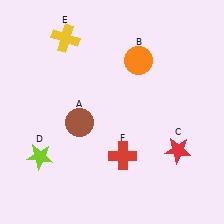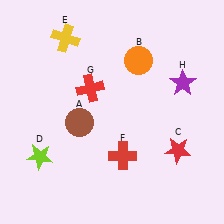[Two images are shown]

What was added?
A red cross (G), a purple star (H) were added in Image 2.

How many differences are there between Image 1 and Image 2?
There are 2 differences between the two images.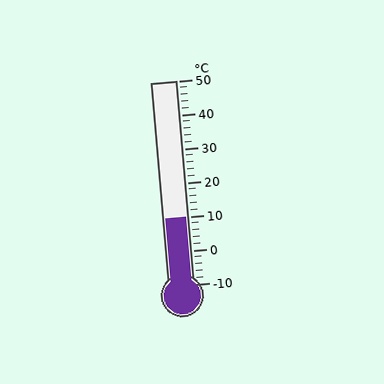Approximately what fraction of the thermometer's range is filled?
The thermometer is filled to approximately 35% of its range.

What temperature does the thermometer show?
The thermometer shows approximately 10°C.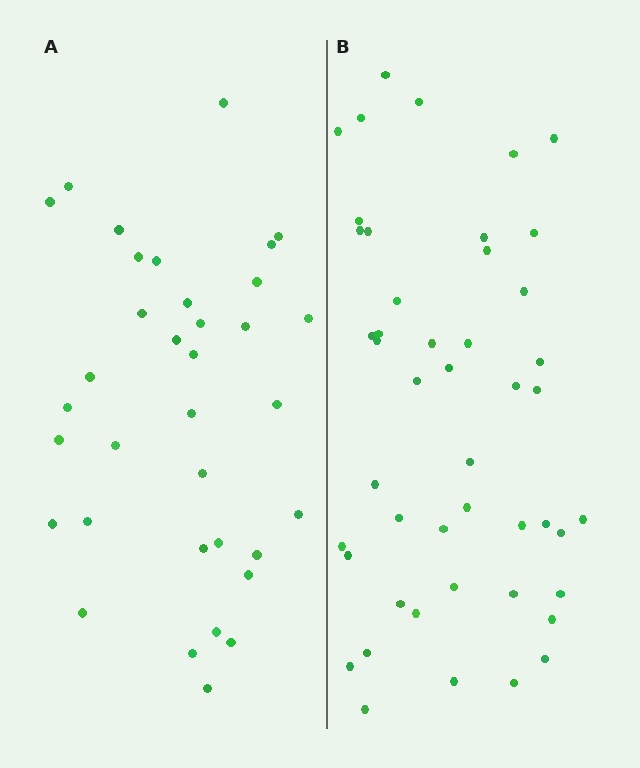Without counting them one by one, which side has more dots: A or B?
Region B (the right region) has more dots.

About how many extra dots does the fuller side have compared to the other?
Region B has roughly 12 or so more dots than region A.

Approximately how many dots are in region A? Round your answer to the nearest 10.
About 40 dots. (The exact count is 35, which rounds to 40.)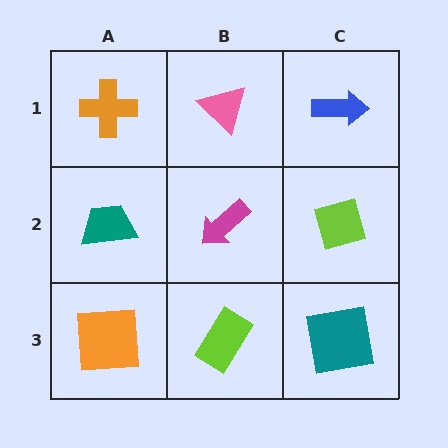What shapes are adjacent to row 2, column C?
A blue arrow (row 1, column C), a teal square (row 3, column C), a magenta arrow (row 2, column B).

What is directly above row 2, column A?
An orange cross.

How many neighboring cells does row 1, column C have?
2.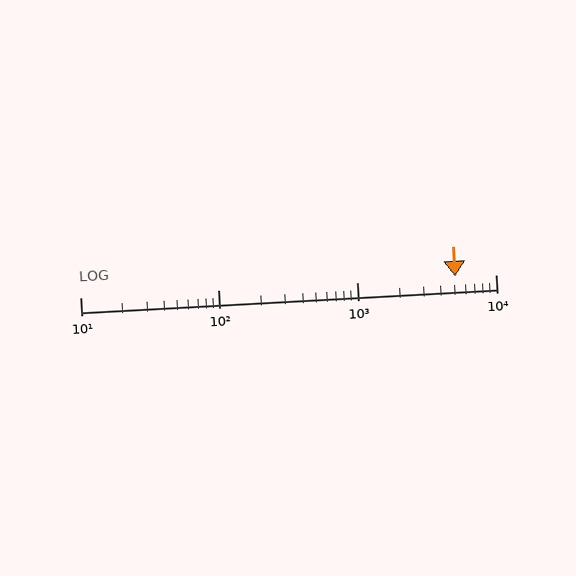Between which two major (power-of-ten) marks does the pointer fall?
The pointer is between 1000 and 10000.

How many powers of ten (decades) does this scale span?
The scale spans 3 decades, from 10 to 10000.